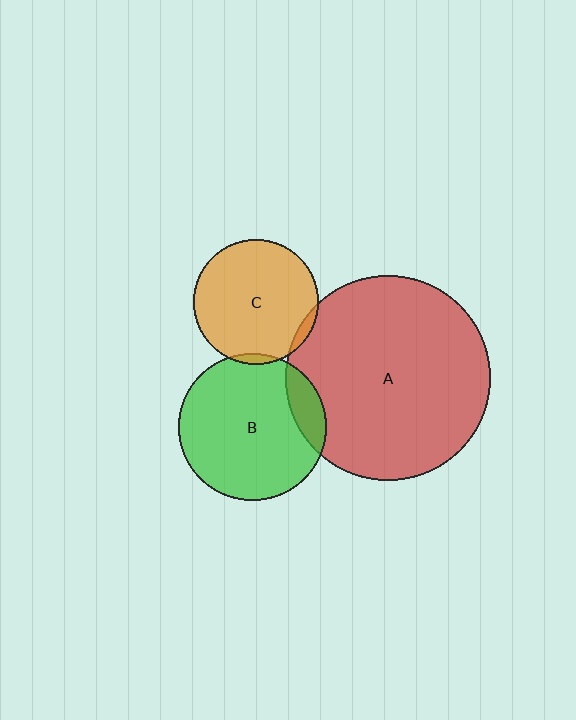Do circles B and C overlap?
Yes.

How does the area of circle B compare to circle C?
Approximately 1.4 times.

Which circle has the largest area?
Circle A (red).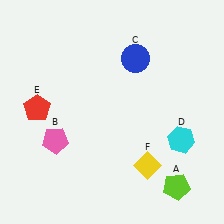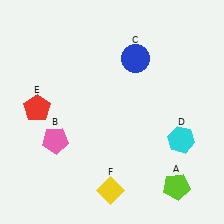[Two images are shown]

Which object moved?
The yellow diamond (F) moved left.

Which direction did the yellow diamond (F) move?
The yellow diamond (F) moved left.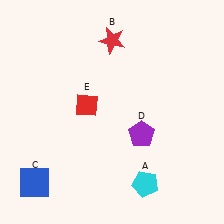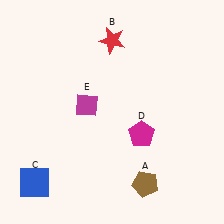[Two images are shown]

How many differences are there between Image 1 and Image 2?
There are 3 differences between the two images.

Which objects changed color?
A changed from cyan to brown. D changed from purple to magenta. E changed from red to magenta.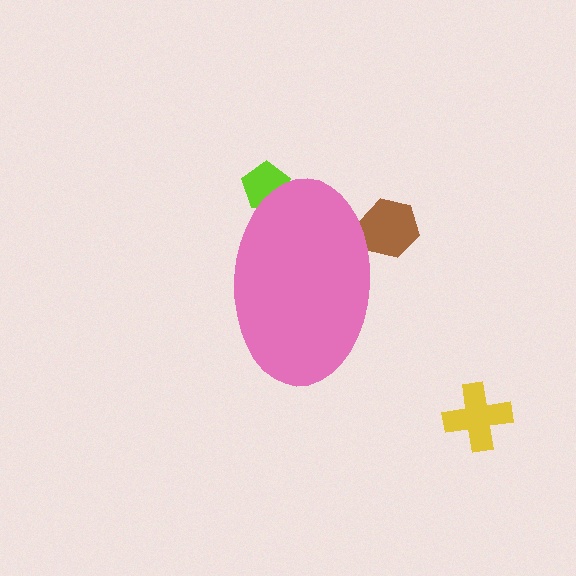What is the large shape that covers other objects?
A pink ellipse.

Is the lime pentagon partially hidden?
Yes, the lime pentagon is partially hidden behind the pink ellipse.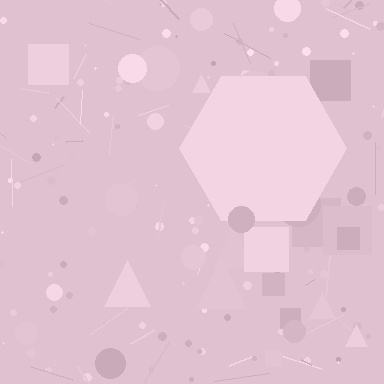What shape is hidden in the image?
A hexagon is hidden in the image.